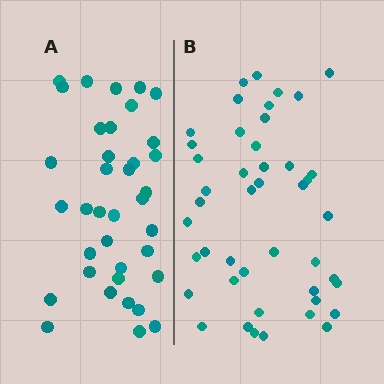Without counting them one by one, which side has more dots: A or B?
Region B (the right region) has more dots.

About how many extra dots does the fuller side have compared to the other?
Region B has roughly 8 or so more dots than region A.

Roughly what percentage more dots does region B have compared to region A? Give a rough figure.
About 20% more.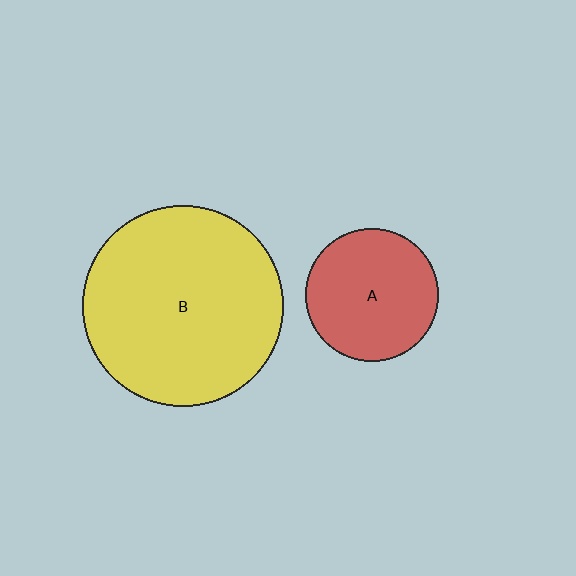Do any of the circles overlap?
No, none of the circles overlap.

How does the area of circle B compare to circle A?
Approximately 2.3 times.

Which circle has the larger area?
Circle B (yellow).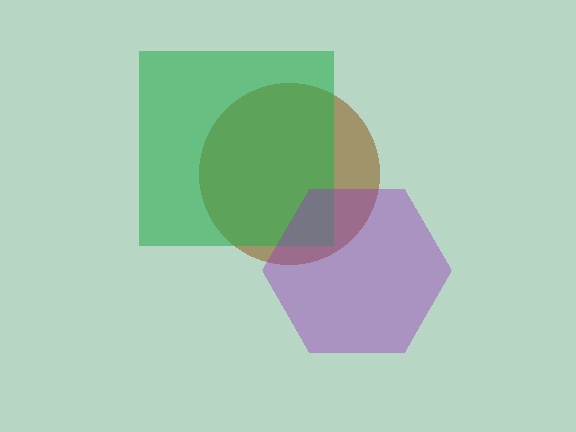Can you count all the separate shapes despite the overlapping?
Yes, there are 3 separate shapes.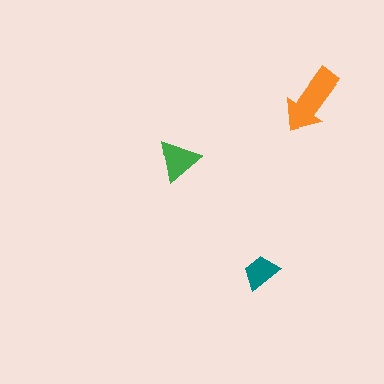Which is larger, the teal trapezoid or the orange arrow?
The orange arrow.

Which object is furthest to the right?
The orange arrow is rightmost.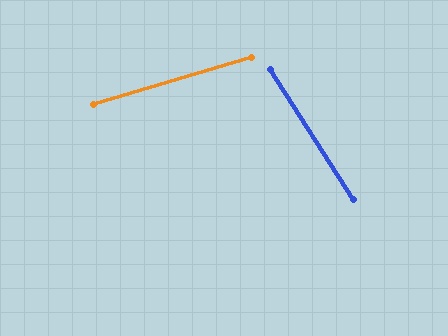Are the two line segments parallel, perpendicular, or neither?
Neither parallel nor perpendicular — they differ by about 74°.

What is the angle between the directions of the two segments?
Approximately 74 degrees.